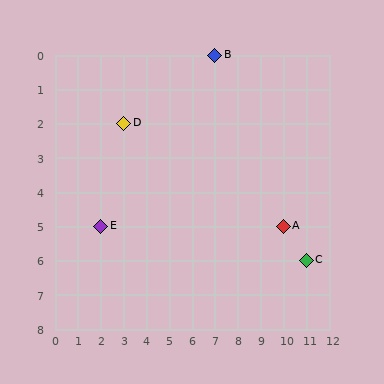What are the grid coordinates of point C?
Point C is at grid coordinates (11, 6).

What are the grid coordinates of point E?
Point E is at grid coordinates (2, 5).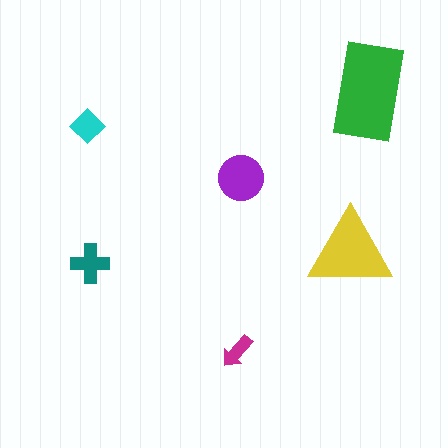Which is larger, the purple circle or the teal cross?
The purple circle.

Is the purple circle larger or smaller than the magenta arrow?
Larger.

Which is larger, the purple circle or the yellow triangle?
The yellow triangle.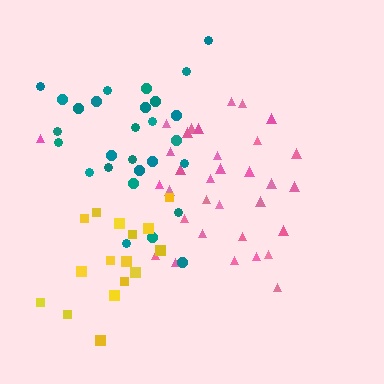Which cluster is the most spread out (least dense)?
Yellow.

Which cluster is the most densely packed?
Pink.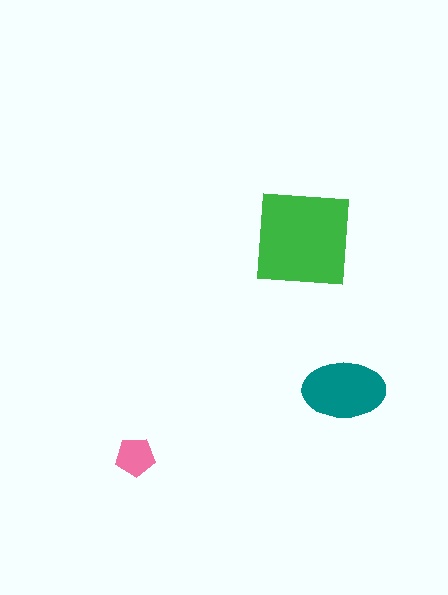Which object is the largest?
The green square.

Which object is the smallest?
The pink pentagon.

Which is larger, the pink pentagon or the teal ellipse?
The teal ellipse.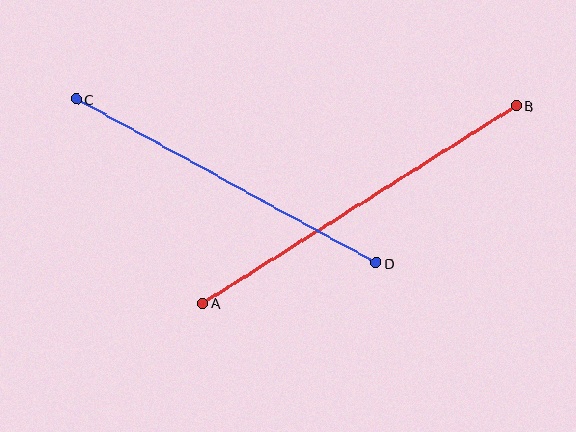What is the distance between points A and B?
The distance is approximately 371 pixels.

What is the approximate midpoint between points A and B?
The midpoint is at approximately (359, 204) pixels.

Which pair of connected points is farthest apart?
Points A and B are farthest apart.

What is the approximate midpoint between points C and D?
The midpoint is at approximately (226, 181) pixels.